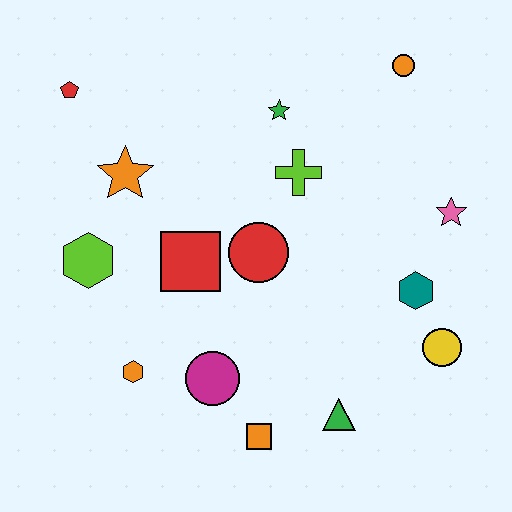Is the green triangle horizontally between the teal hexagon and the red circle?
Yes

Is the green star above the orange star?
Yes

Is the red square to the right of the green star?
No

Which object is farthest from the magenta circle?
The orange circle is farthest from the magenta circle.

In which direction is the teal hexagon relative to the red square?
The teal hexagon is to the right of the red square.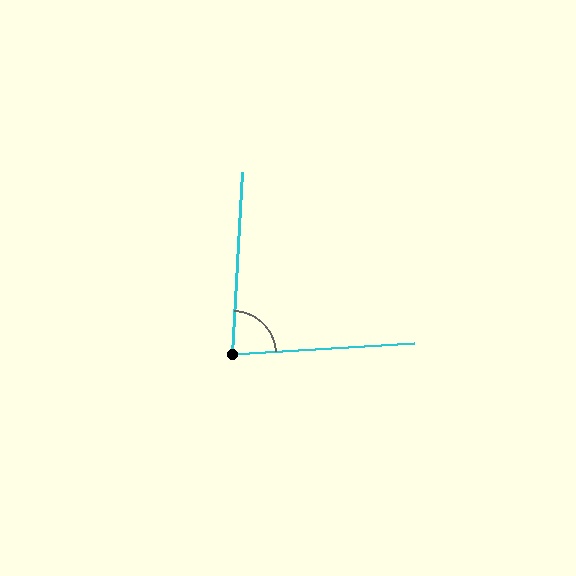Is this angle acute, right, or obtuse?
It is acute.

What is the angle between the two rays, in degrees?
Approximately 83 degrees.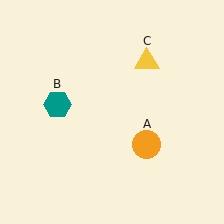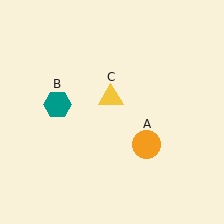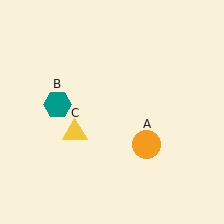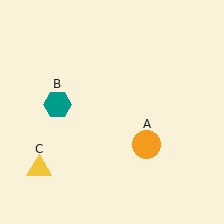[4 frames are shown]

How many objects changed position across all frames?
1 object changed position: yellow triangle (object C).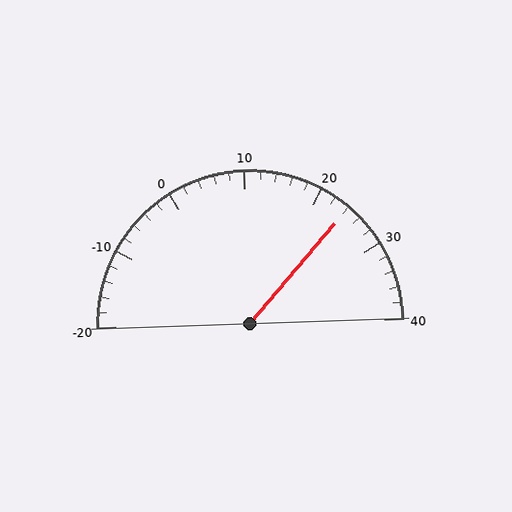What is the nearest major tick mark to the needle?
The nearest major tick mark is 20.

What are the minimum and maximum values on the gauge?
The gauge ranges from -20 to 40.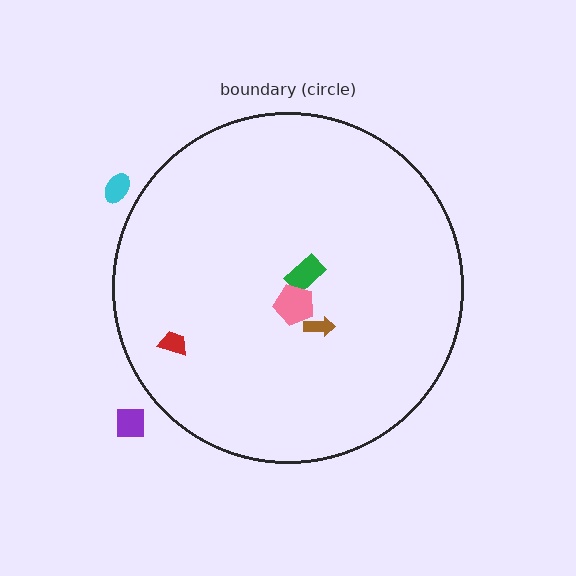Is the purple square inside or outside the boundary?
Outside.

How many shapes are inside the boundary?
4 inside, 2 outside.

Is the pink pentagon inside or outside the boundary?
Inside.